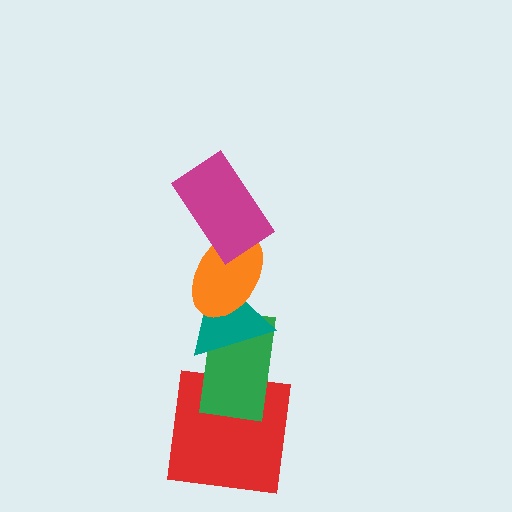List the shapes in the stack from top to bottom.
From top to bottom: the magenta rectangle, the orange ellipse, the teal triangle, the green rectangle, the red square.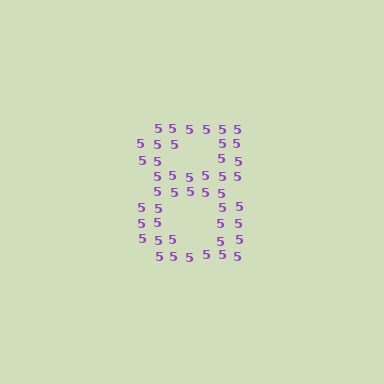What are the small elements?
The small elements are digit 5's.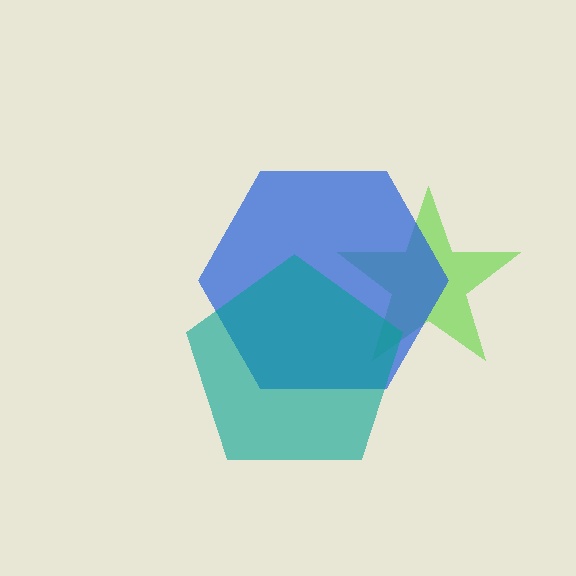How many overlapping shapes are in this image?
There are 3 overlapping shapes in the image.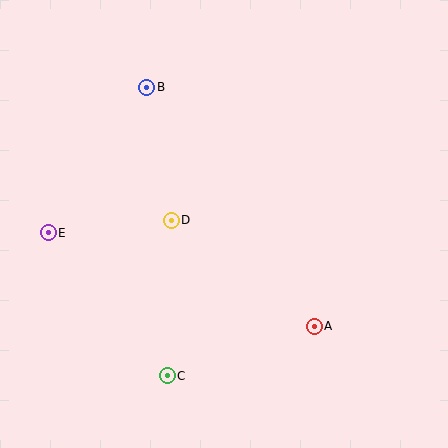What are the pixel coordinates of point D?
Point D is at (171, 220).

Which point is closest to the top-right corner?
Point B is closest to the top-right corner.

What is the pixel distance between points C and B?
The distance between C and B is 289 pixels.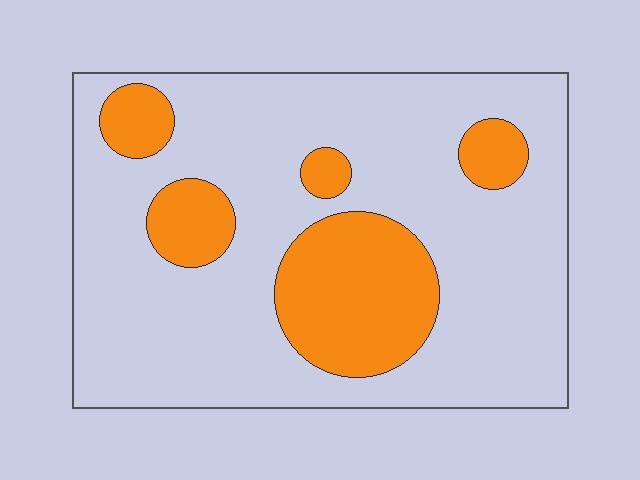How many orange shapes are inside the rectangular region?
5.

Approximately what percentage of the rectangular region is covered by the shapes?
Approximately 25%.